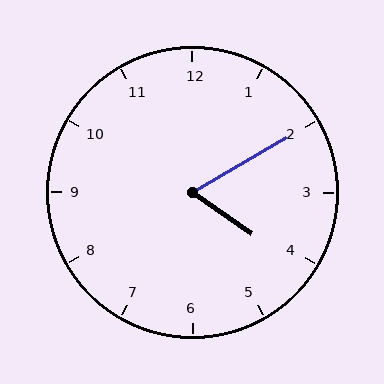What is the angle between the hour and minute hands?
Approximately 65 degrees.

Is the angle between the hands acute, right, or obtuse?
It is acute.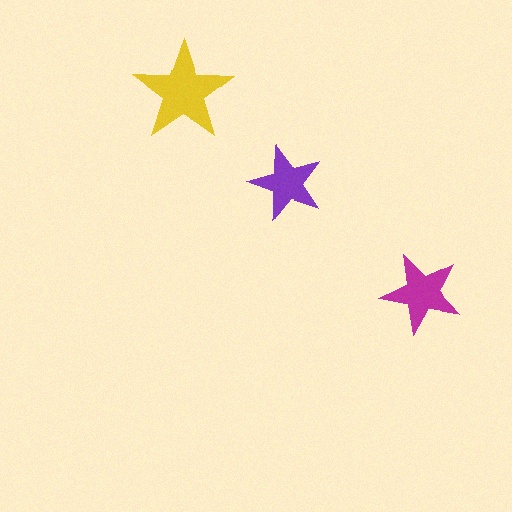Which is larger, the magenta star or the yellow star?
The yellow one.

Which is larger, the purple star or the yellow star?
The yellow one.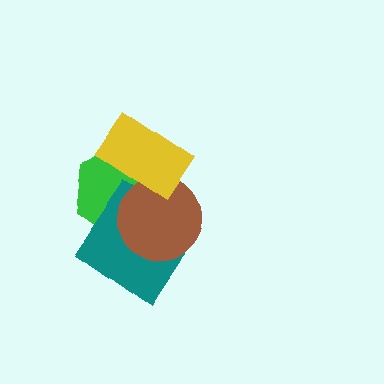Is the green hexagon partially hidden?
Yes, it is partially covered by another shape.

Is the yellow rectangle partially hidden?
No, no other shape covers it.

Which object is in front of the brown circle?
The yellow rectangle is in front of the brown circle.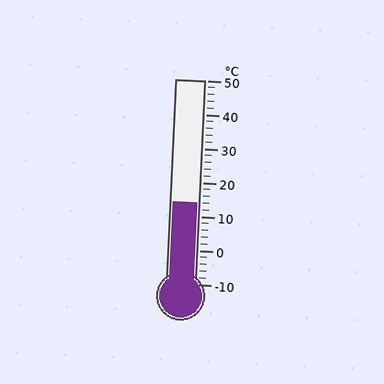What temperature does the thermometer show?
The thermometer shows approximately 14°C.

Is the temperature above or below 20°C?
The temperature is below 20°C.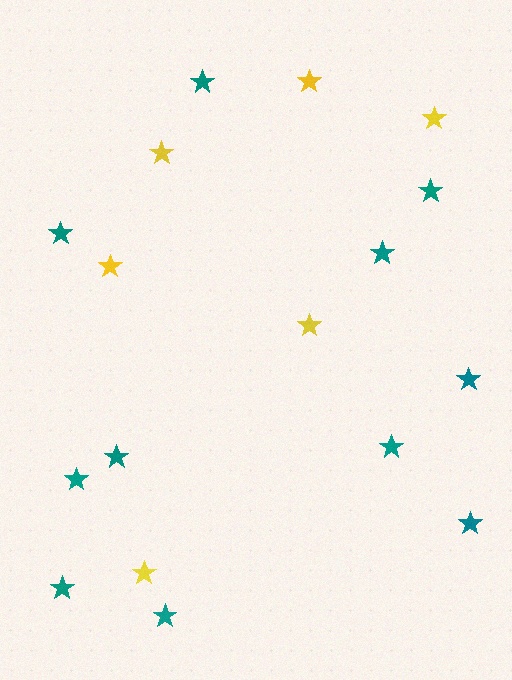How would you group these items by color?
There are 2 groups: one group of yellow stars (6) and one group of teal stars (11).